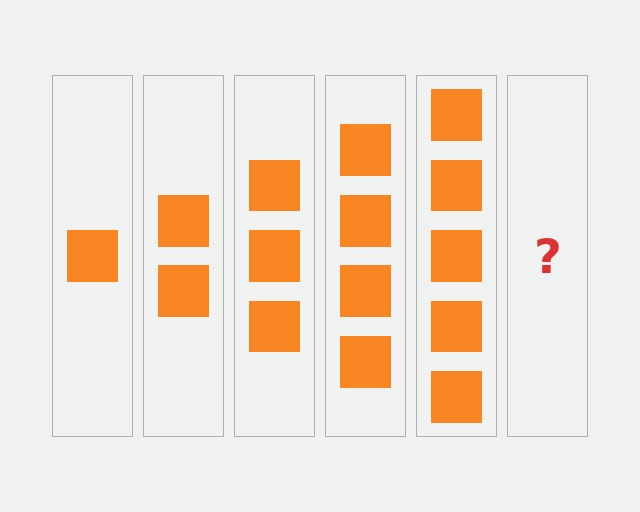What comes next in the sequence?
The next element should be 6 squares.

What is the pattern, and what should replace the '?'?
The pattern is that each step adds one more square. The '?' should be 6 squares.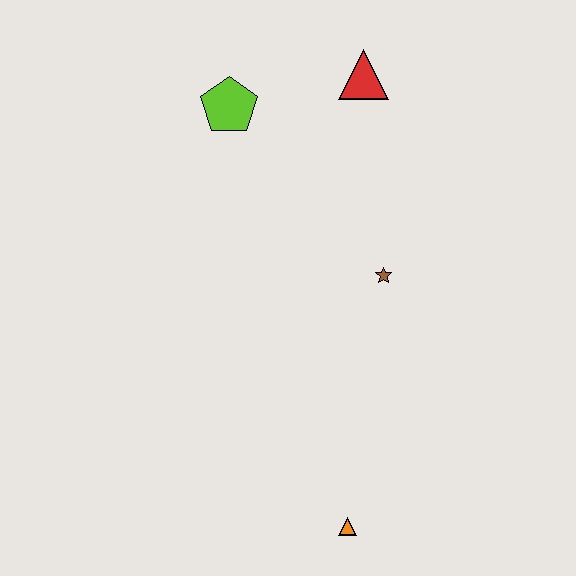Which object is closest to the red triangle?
The lime pentagon is closest to the red triangle.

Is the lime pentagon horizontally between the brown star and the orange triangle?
No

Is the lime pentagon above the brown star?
Yes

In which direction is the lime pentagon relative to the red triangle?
The lime pentagon is to the left of the red triangle.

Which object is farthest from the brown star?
The orange triangle is farthest from the brown star.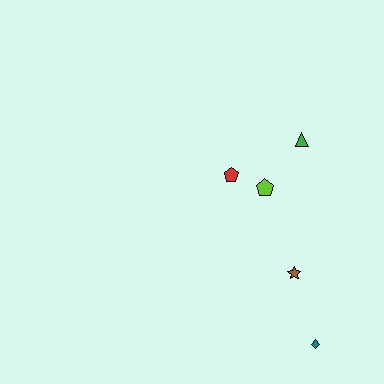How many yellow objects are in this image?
There are no yellow objects.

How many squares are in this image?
There are no squares.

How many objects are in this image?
There are 5 objects.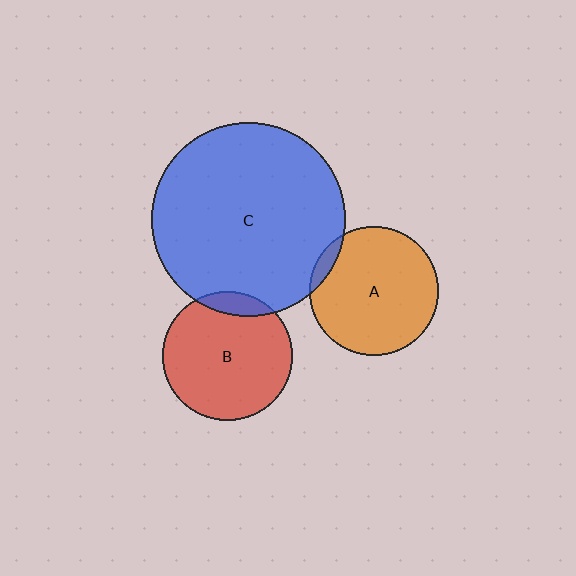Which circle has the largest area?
Circle C (blue).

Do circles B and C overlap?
Yes.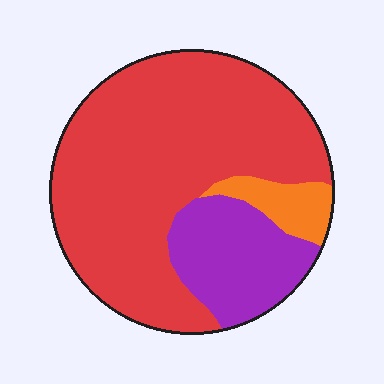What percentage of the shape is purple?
Purple covers around 20% of the shape.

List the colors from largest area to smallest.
From largest to smallest: red, purple, orange.